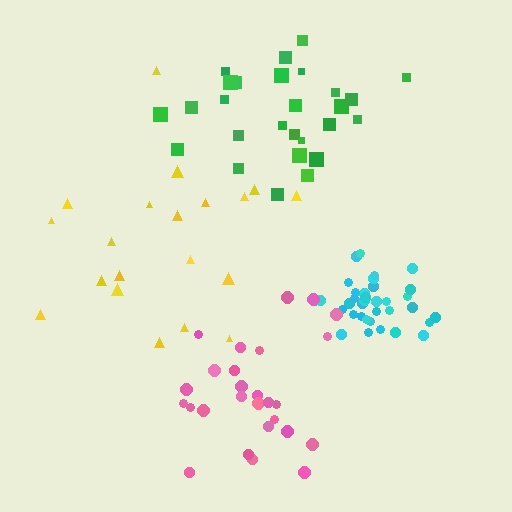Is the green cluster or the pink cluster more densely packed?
Pink.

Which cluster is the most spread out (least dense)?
Yellow.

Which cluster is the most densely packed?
Cyan.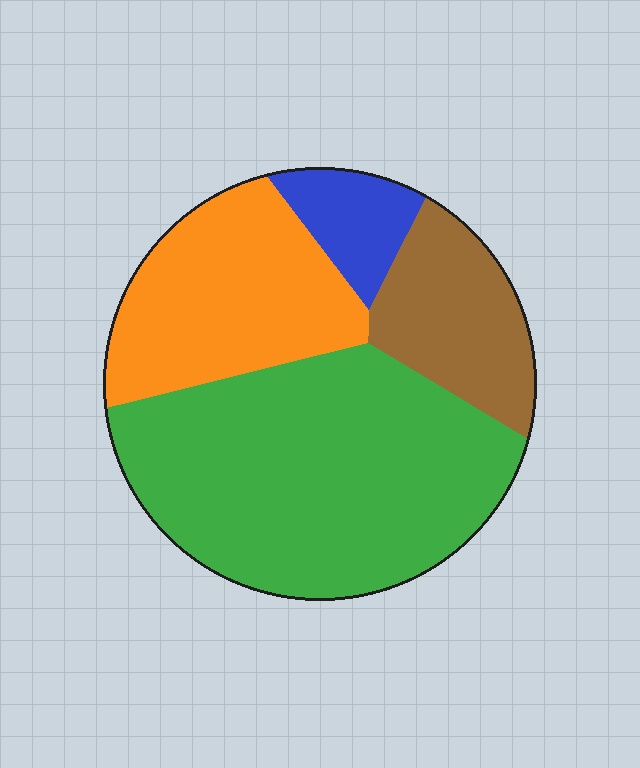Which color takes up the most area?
Green, at roughly 50%.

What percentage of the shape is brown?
Brown takes up less than a quarter of the shape.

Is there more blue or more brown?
Brown.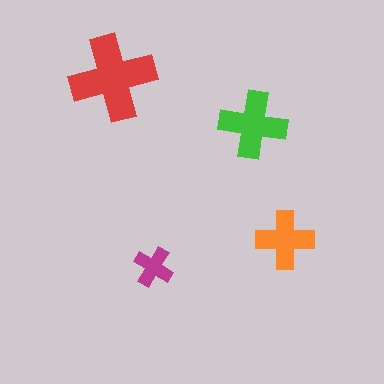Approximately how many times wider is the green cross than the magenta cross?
About 1.5 times wider.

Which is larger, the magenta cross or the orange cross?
The orange one.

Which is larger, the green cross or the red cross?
The red one.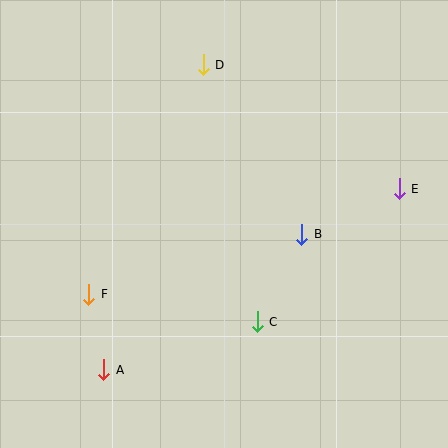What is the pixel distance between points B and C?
The distance between B and C is 98 pixels.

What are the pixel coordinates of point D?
Point D is at (203, 65).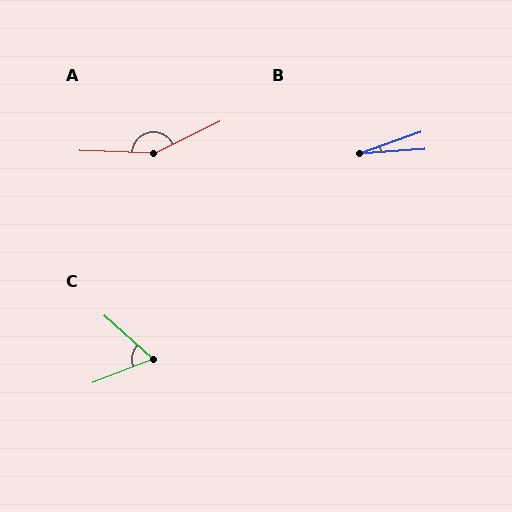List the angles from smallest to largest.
B (15°), C (63°), A (153°).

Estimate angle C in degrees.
Approximately 63 degrees.